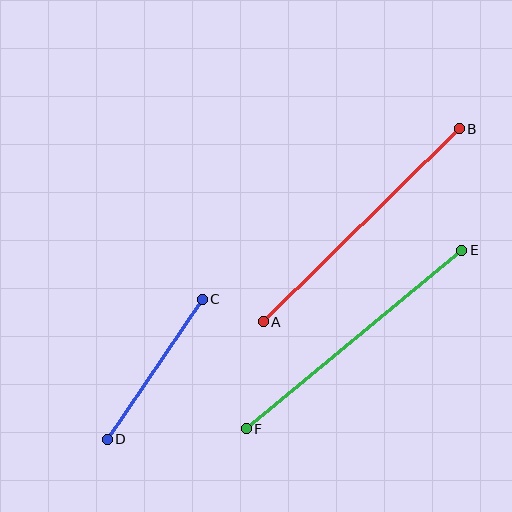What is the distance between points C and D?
The distance is approximately 169 pixels.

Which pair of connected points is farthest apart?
Points E and F are farthest apart.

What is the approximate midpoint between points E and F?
The midpoint is at approximately (354, 339) pixels.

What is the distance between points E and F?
The distance is approximately 280 pixels.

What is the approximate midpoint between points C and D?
The midpoint is at approximately (155, 369) pixels.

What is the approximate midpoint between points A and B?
The midpoint is at approximately (361, 225) pixels.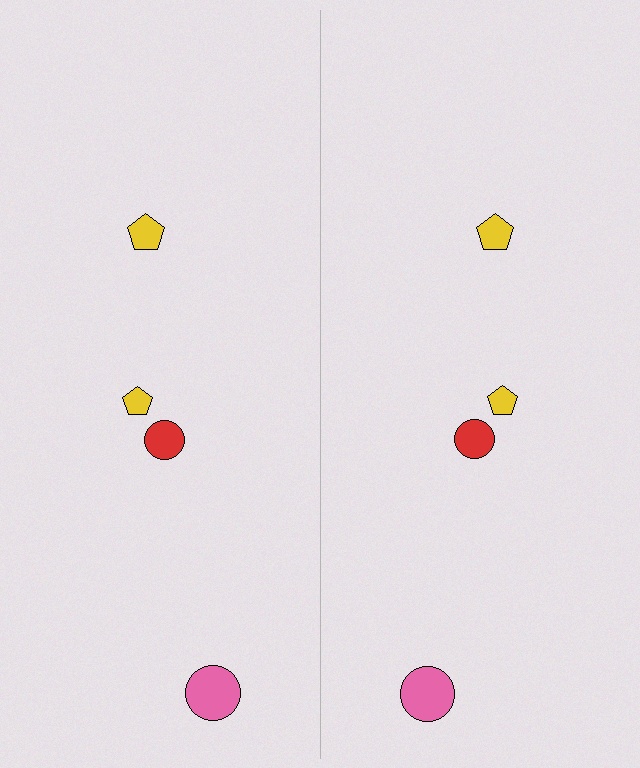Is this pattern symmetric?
Yes, this pattern has bilateral (reflection) symmetry.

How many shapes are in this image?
There are 8 shapes in this image.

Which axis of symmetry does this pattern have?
The pattern has a vertical axis of symmetry running through the center of the image.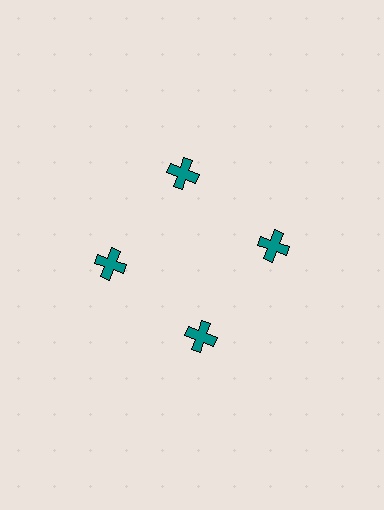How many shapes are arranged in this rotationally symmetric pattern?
There are 4 shapes, arranged in 4 groups of 1.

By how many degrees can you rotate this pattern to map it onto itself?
The pattern maps onto itself every 90 degrees of rotation.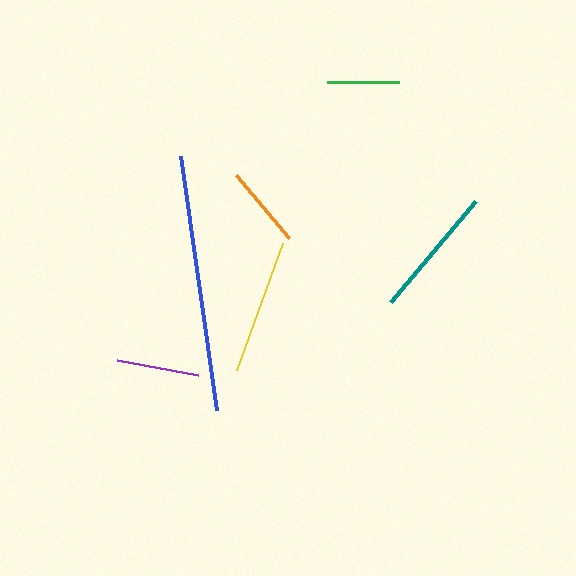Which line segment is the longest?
The blue line is the longest at approximately 257 pixels.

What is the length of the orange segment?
The orange segment is approximately 83 pixels long.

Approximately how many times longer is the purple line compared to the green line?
The purple line is approximately 1.2 times the length of the green line.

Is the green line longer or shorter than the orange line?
The orange line is longer than the green line.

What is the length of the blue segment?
The blue segment is approximately 257 pixels long.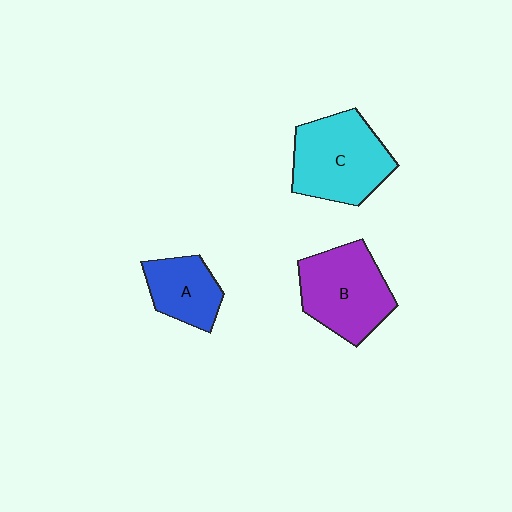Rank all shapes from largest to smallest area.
From largest to smallest: C (cyan), B (purple), A (blue).